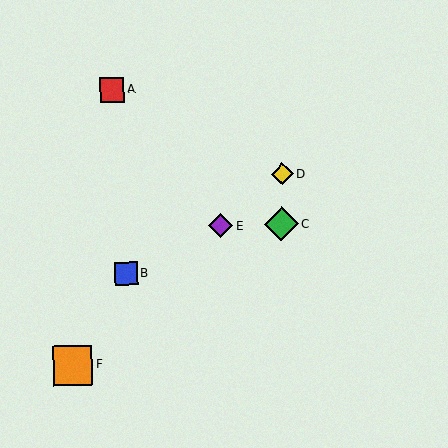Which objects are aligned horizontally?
Objects C, E are aligned horizontally.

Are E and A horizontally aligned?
No, E is at y≈226 and A is at y≈90.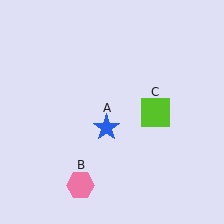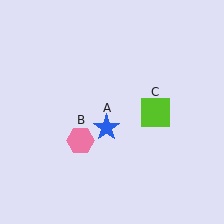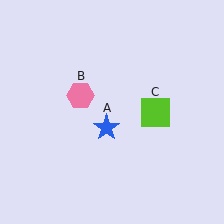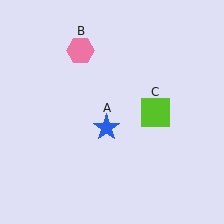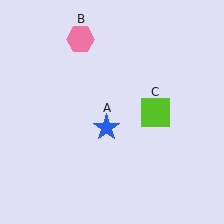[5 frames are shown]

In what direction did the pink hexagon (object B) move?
The pink hexagon (object B) moved up.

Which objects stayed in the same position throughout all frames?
Blue star (object A) and lime square (object C) remained stationary.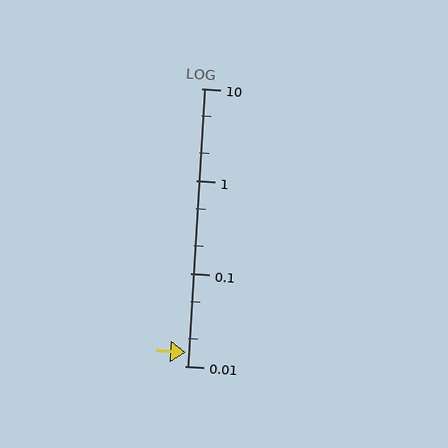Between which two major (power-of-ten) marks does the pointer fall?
The pointer is between 0.01 and 0.1.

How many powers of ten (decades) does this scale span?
The scale spans 3 decades, from 0.01 to 10.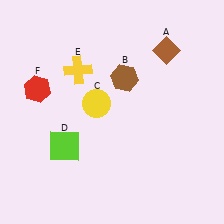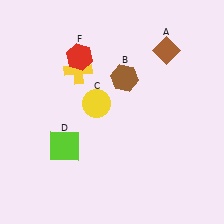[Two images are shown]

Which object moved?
The red hexagon (F) moved right.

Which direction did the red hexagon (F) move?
The red hexagon (F) moved right.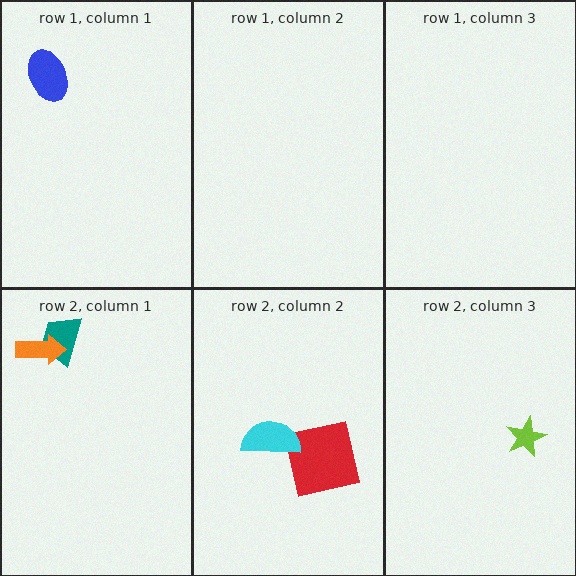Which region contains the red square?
The row 2, column 2 region.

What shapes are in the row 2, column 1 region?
The teal trapezoid, the orange arrow.